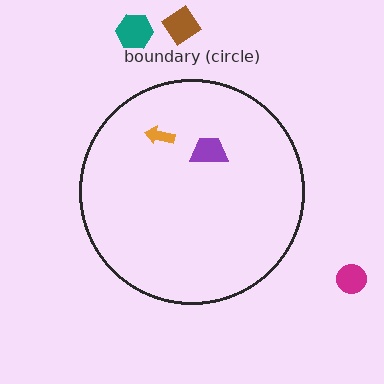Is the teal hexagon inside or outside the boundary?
Outside.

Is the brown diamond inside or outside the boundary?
Outside.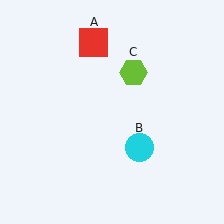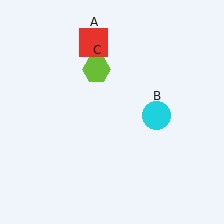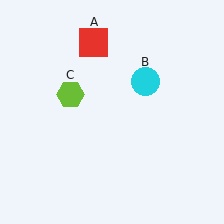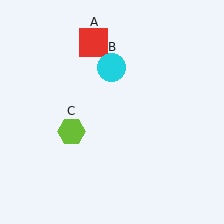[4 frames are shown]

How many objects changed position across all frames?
2 objects changed position: cyan circle (object B), lime hexagon (object C).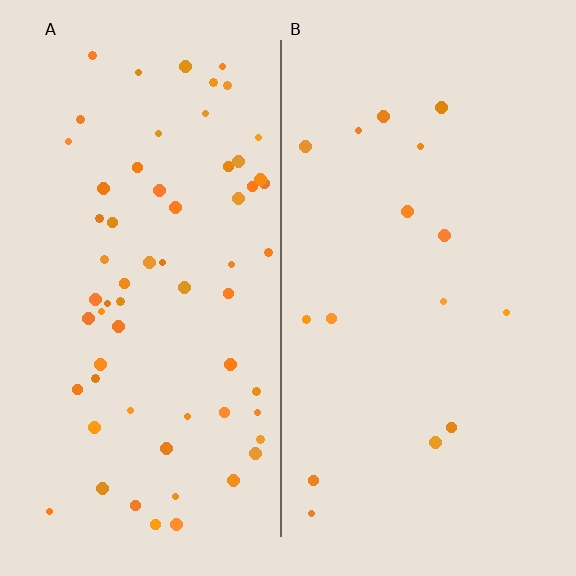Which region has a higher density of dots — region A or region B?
A (the left).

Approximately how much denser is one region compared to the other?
Approximately 4.1× — region A over region B.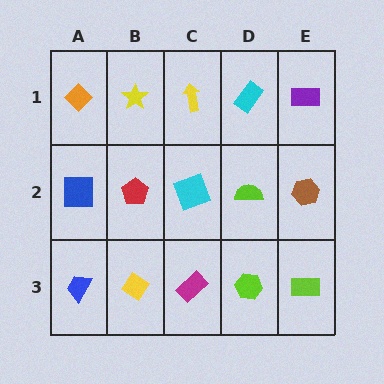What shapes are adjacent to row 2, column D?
A cyan rectangle (row 1, column D), a lime hexagon (row 3, column D), a cyan square (row 2, column C), a brown hexagon (row 2, column E).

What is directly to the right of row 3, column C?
A lime hexagon.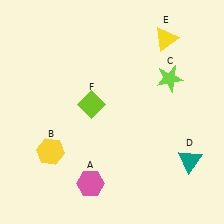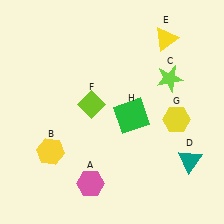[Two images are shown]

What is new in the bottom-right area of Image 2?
A green square (H) was added in the bottom-right area of Image 2.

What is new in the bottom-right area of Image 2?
A yellow hexagon (G) was added in the bottom-right area of Image 2.